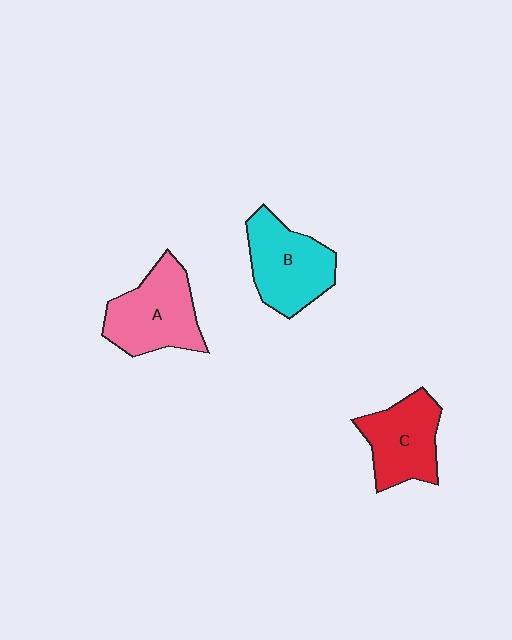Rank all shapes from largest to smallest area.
From largest to smallest: A (pink), B (cyan), C (red).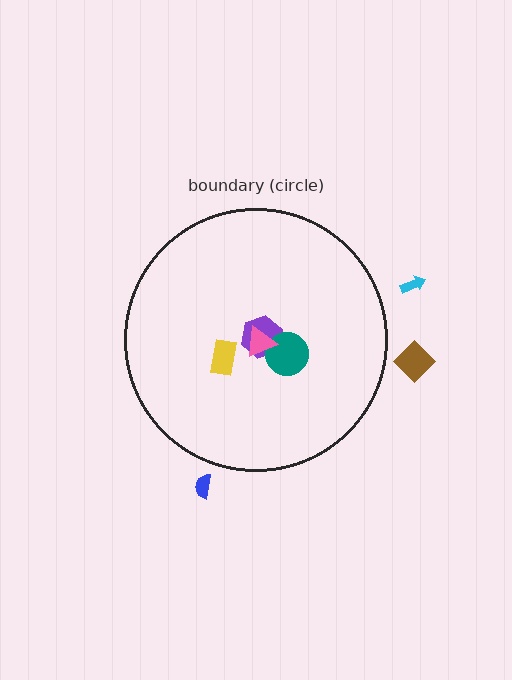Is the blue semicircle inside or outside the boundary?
Outside.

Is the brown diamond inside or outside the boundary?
Outside.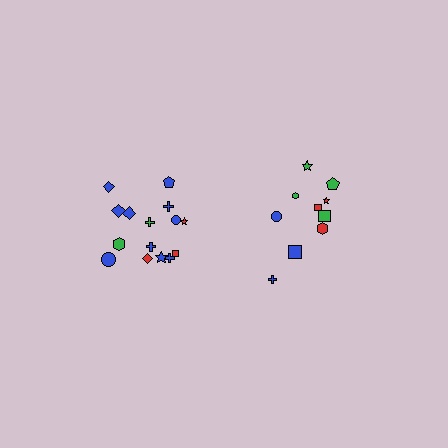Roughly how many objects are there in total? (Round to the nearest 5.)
Roughly 25 objects in total.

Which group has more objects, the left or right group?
The left group.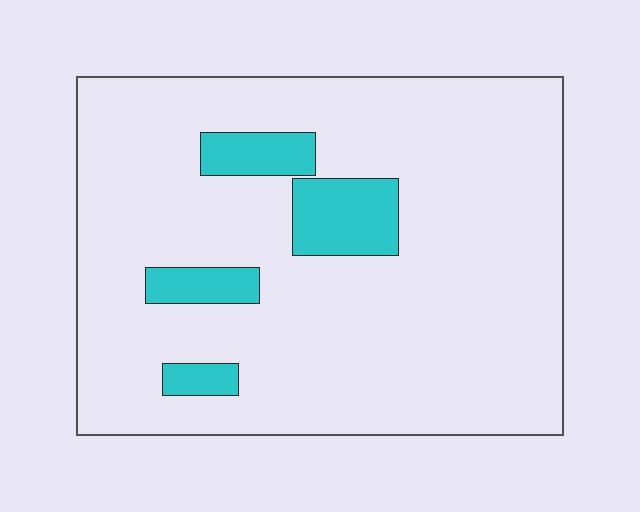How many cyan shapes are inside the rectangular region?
4.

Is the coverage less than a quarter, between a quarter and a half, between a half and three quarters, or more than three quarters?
Less than a quarter.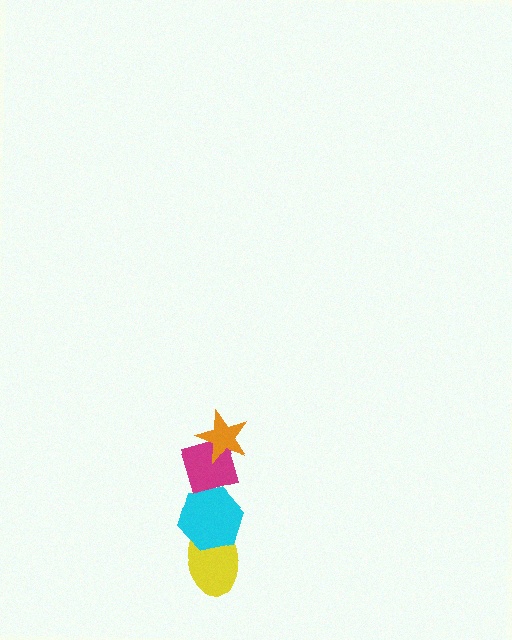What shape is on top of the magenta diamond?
The orange star is on top of the magenta diamond.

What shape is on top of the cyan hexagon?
The magenta diamond is on top of the cyan hexagon.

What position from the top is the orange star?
The orange star is 1st from the top.